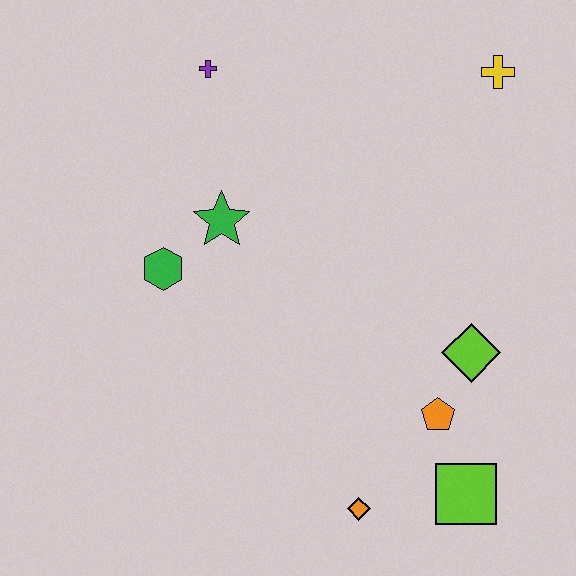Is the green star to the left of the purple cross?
No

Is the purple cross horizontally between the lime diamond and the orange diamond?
No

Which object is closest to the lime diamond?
The orange pentagon is closest to the lime diamond.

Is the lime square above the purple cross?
No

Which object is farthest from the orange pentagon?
The purple cross is farthest from the orange pentagon.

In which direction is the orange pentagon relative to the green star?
The orange pentagon is to the right of the green star.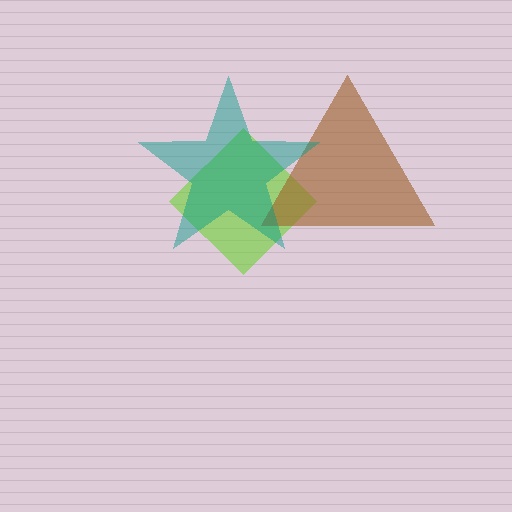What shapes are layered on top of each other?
The layered shapes are: a lime diamond, a brown triangle, a teal star.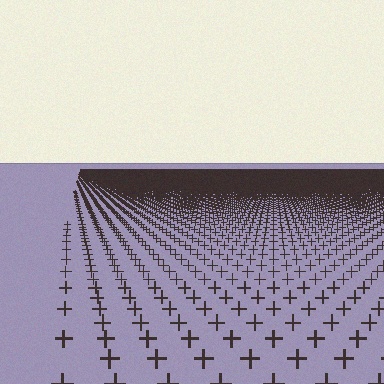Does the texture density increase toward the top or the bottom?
Density increases toward the top.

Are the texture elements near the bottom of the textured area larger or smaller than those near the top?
Larger. Near the bottom, elements are closer to the viewer and appear at a bigger on-screen size.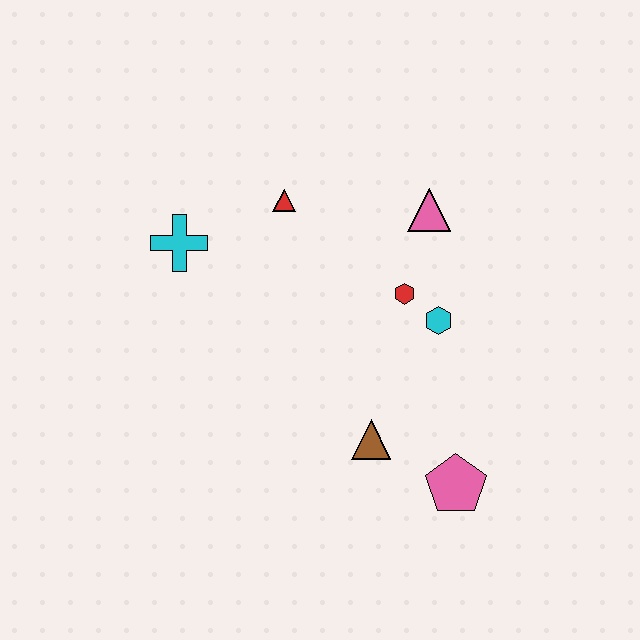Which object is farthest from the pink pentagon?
The cyan cross is farthest from the pink pentagon.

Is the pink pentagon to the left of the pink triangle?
No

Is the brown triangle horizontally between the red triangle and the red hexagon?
Yes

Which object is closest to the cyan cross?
The red triangle is closest to the cyan cross.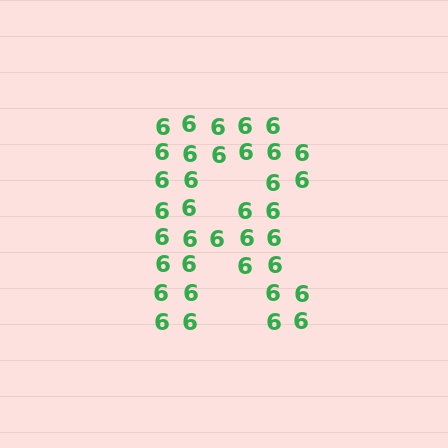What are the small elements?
The small elements are digit 6's.